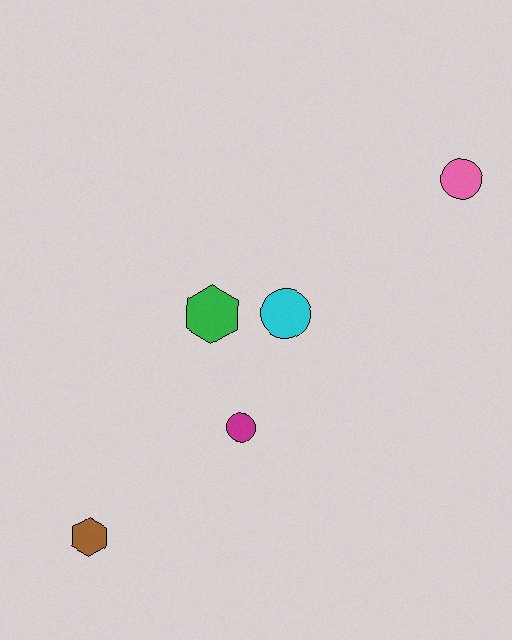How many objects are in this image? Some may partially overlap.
There are 5 objects.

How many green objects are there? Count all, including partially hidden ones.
There is 1 green object.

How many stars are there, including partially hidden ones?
There are no stars.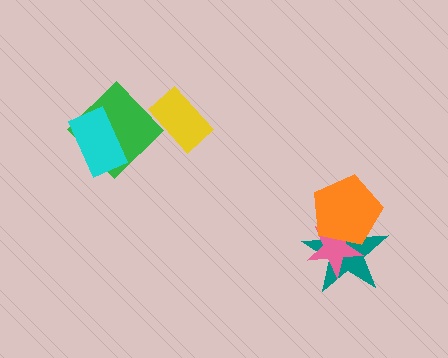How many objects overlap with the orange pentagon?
2 objects overlap with the orange pentagon.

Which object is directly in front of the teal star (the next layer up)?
The pink star is directly in front of the teal star.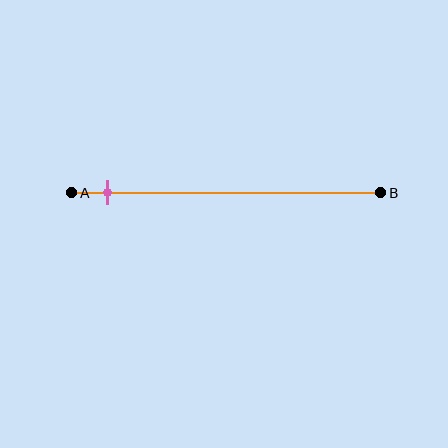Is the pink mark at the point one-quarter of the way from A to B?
No, the mark is at about 10% from A, not at the 25% one-quarter point.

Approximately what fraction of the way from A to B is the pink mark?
The pink mark is approximately 10% of the way from A to B.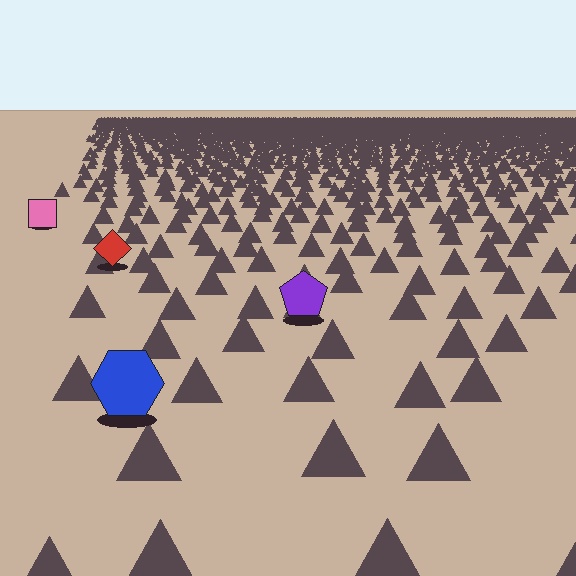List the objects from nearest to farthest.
From nearest to farthest: the blue hexagon, the purple pentagon, the red diamond, the pink square.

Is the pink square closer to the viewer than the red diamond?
No. The red diamond is closer — you can tell from the texture gradient: the ground texture is coarser near it.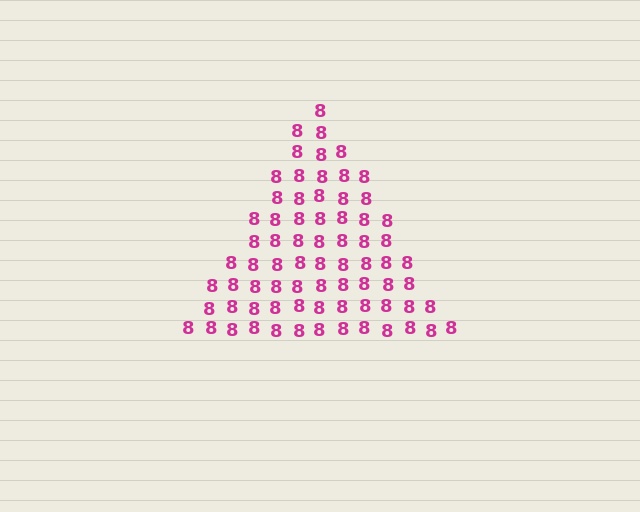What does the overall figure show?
The overall figure shows a triangle.